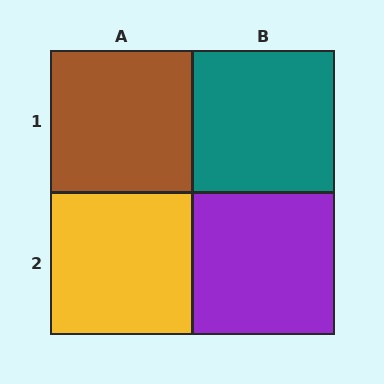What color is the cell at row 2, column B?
Purple.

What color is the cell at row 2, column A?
Yellow.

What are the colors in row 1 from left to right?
Brown, teal.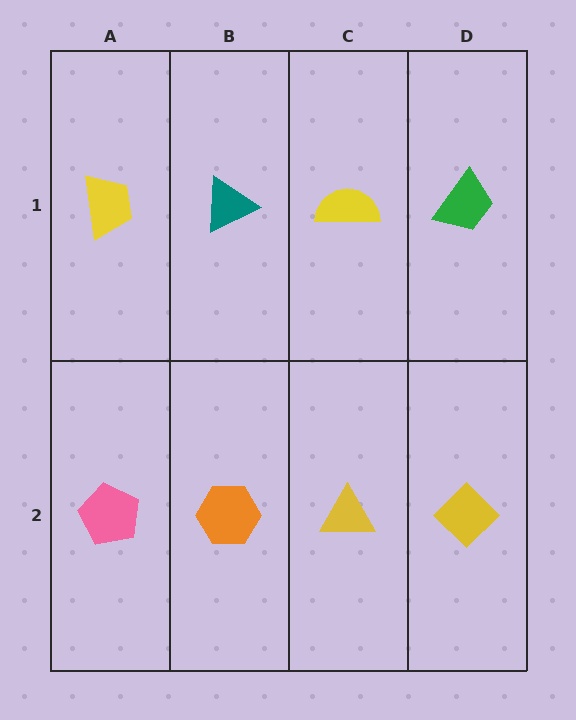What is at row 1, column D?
A green trapezoid.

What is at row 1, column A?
A yellow trapezoid.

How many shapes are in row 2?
4 shapes.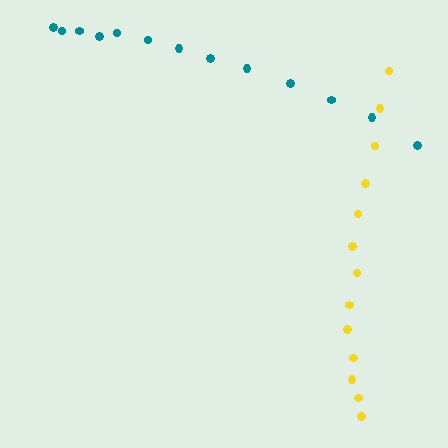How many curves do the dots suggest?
There are 2 distinct paths.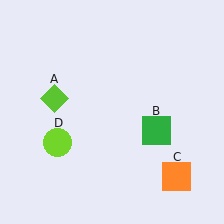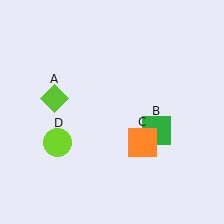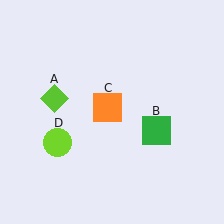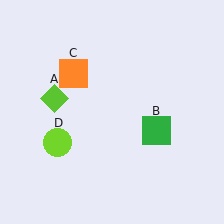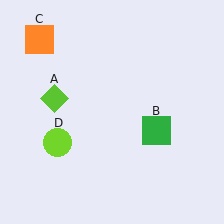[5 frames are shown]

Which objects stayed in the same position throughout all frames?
Lime diamond (object A) and green square (object B) and lime circle (object D) remained stationary.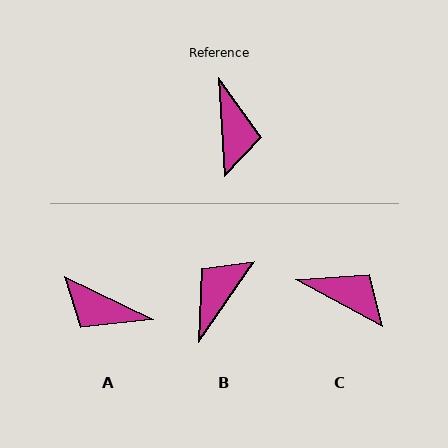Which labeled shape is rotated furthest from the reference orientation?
B, about 142 degrees away.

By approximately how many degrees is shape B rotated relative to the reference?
Approximately 142 degrees counter-clockwise.